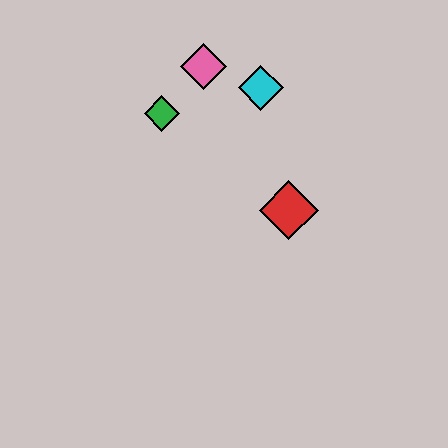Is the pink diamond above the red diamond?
Yes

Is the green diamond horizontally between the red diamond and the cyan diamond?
No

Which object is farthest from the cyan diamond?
The red diamond is farthest from the cyan diamond.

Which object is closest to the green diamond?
The pink diamond is closest to the green diamond.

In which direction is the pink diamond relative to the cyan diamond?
The pink diamond is to the left of the cyan diamond.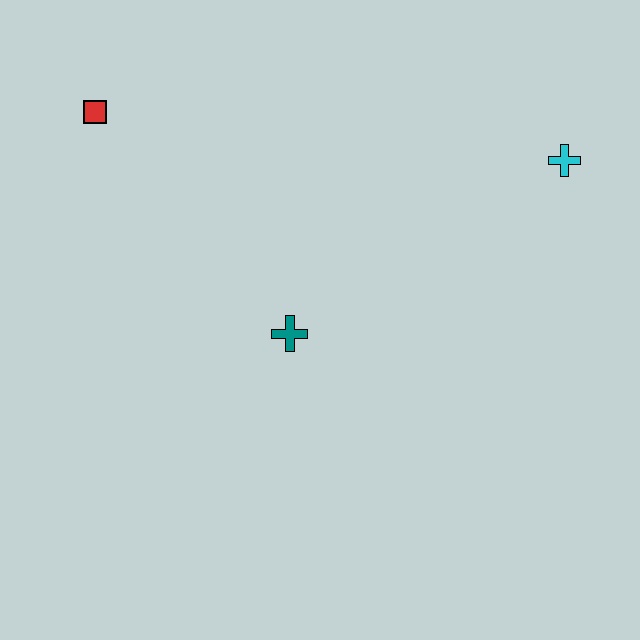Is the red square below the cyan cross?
No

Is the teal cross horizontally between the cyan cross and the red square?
Yes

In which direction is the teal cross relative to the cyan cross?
The teal cross is to the left of the cyan cross.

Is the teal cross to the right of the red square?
Yes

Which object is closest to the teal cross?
The red square is closest to the teal cross.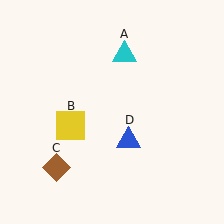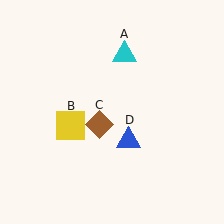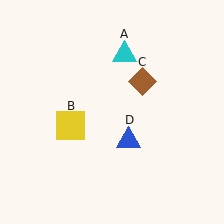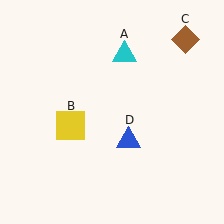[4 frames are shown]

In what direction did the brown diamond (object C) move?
The brown diamond (object C) moved up and to the right.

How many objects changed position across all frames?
1 object changed position: brown diamond (object C).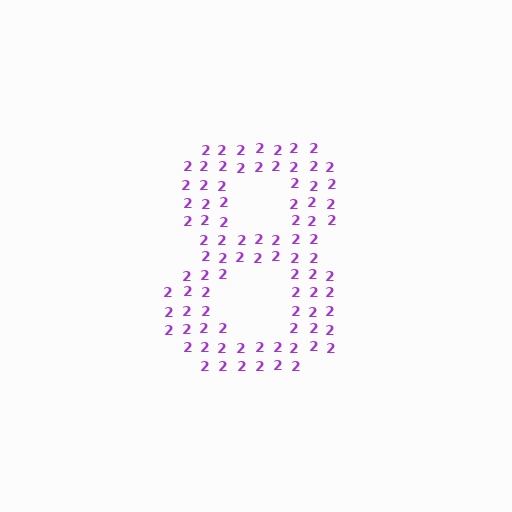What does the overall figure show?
The overall figure shows the digit 8.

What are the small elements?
The small elements are digit 2's.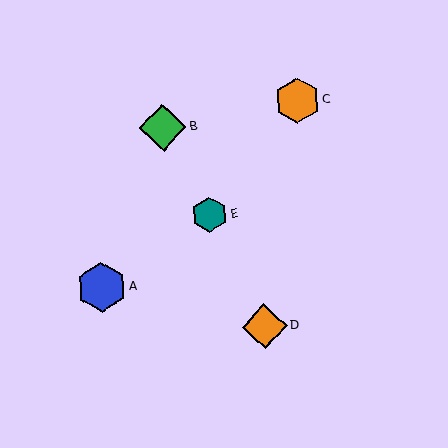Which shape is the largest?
The blue hexagon (labeled A) is the largest.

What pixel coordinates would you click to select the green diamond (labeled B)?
Click at (163, 127) to select the green diamond B.